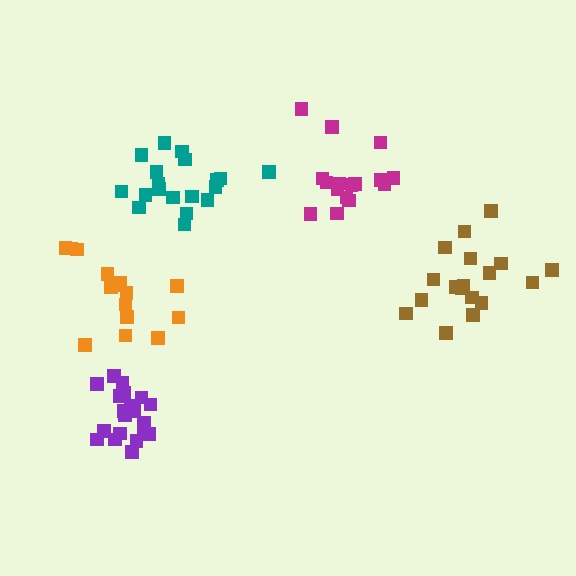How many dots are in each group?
Group 1: 21 dots, Group 2: 15 dots, Group 3: 19 dots, Group 4: 18 dots, Group 5: 16 dots (89 total).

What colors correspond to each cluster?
The clusters are colored: purple, orange, teal, brown, magenta.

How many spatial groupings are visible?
There are 5 spatial groupings.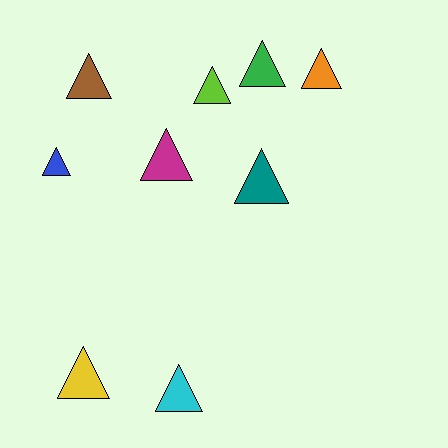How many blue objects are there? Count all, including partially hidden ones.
There is 1 blue object.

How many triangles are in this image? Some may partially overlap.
There are 9 triangles.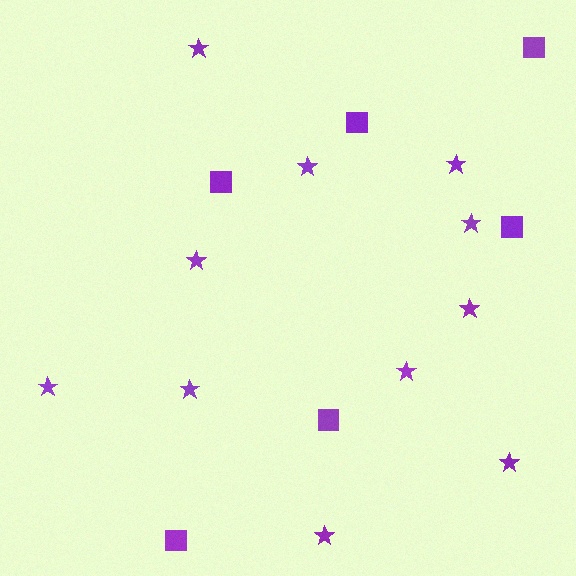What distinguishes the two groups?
There are 2 groups: one group of squares (6) and one group of stars (11).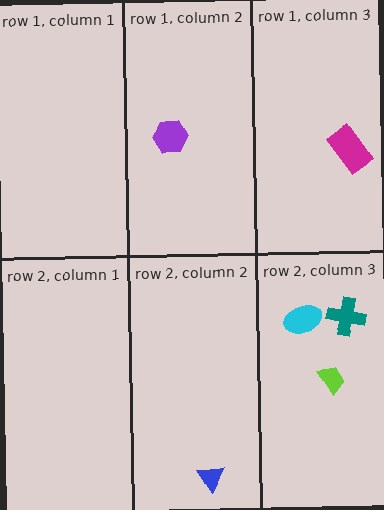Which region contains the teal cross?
The row 2, column 3 region.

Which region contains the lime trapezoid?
The row 2, column 3 region.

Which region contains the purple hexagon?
The row 1, column 2 region.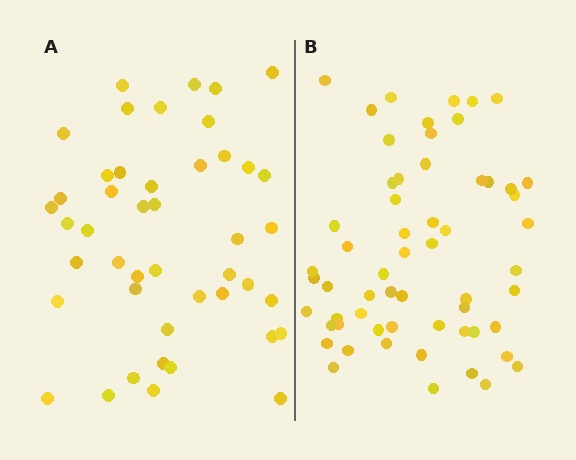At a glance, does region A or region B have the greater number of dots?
Region B (the right region) has more dots.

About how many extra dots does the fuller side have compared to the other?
Region B has approximately 15 more dots than region A.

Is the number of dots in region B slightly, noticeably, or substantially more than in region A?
Region B has noticeably more, but not dramatically so. The ratio is roughly 1.3 to 1.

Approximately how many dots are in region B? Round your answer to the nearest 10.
About 60 dots. (The exact count is 59, which rounds to 60.)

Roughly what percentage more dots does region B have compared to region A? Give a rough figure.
About 30% more.